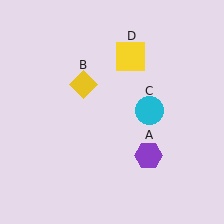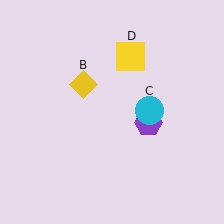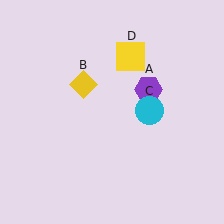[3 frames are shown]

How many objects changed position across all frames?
1 object changed position: purple hexagon (object A).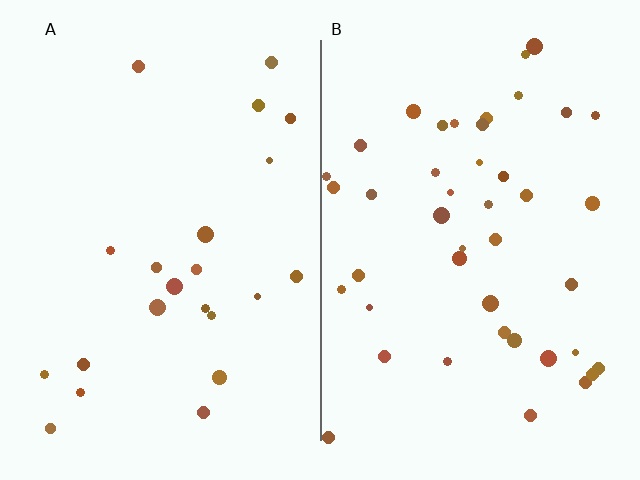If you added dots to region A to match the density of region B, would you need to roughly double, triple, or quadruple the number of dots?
Approximately double.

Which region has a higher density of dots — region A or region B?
B (the right).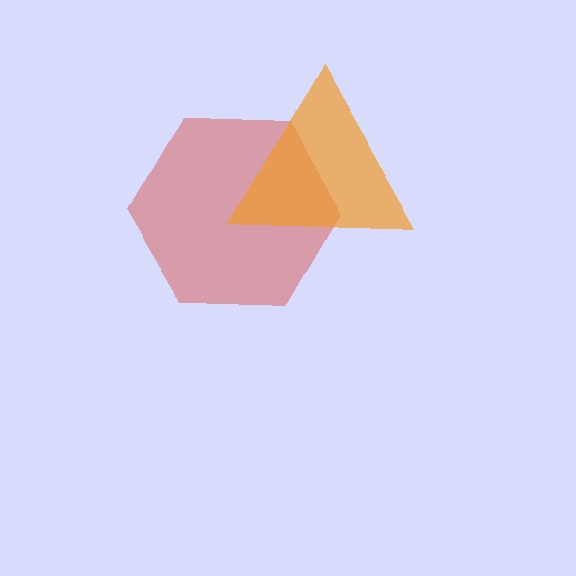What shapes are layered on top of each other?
The layered shapes are: a red hexagon, an orange triangle.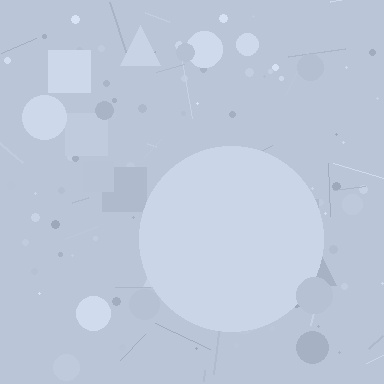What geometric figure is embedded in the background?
A circle is embedded in the background.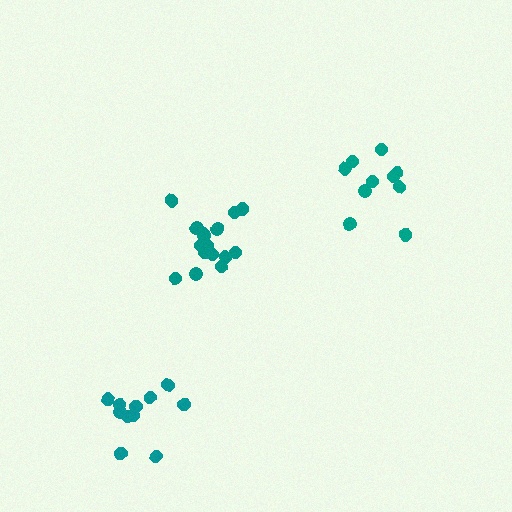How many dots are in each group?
Group 1: 10 dots, Group 2: 16 dots, Group 3: 11 dots (37 total).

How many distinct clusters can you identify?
There are 3 distinct clusters.